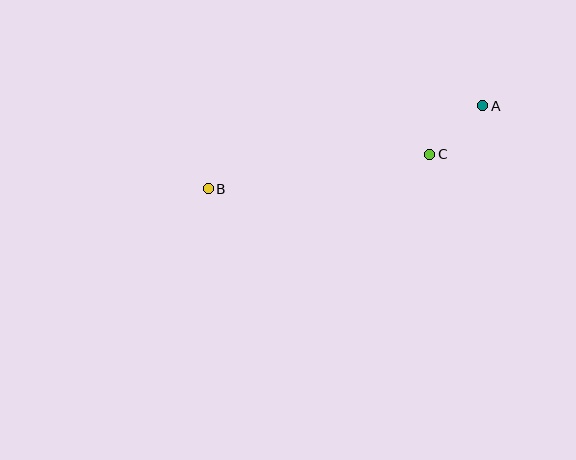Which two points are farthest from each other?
Points A and B are farthest from each other.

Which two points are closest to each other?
Points A and C are closest to each other.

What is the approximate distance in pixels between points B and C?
The distance between B and C is approximately 224 pixels.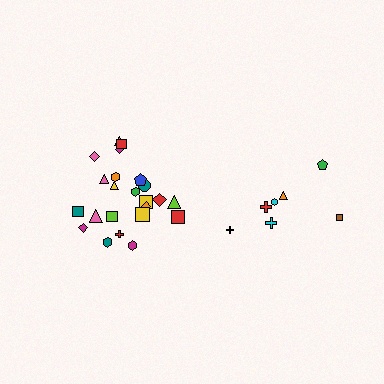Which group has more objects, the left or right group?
The left group.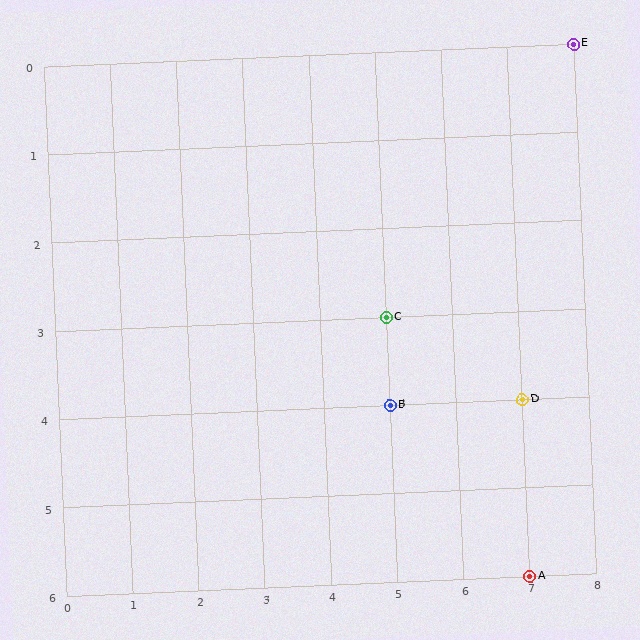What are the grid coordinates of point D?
Point D is at grid coordinates (7, 4).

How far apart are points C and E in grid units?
Points C and E are 3 columns and 3 rows apart (about 4.2 grid units diagonally).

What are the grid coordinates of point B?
Point B is at grid coordinates (5, 4).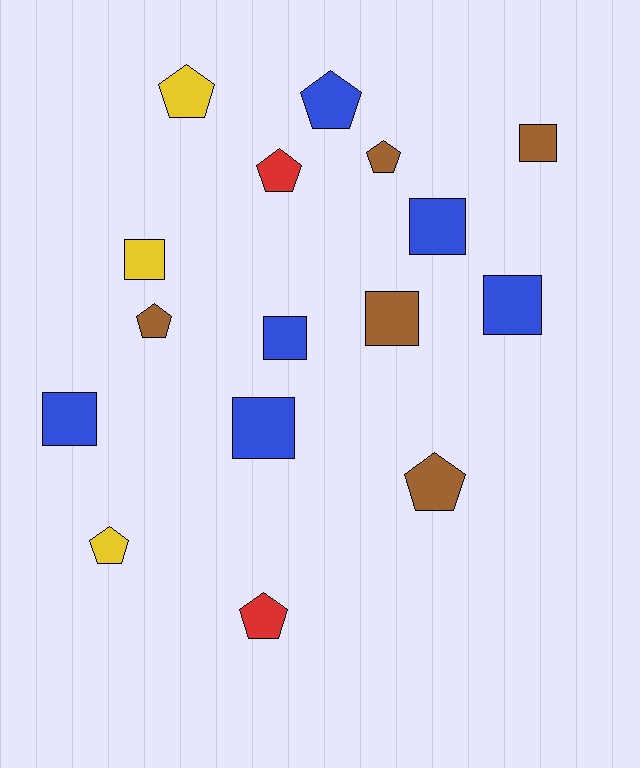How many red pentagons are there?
There are 2 red pentagons.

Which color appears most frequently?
Blue, with 6 objects.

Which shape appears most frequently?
Square, with 8 objects.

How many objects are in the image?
There are 16 objects.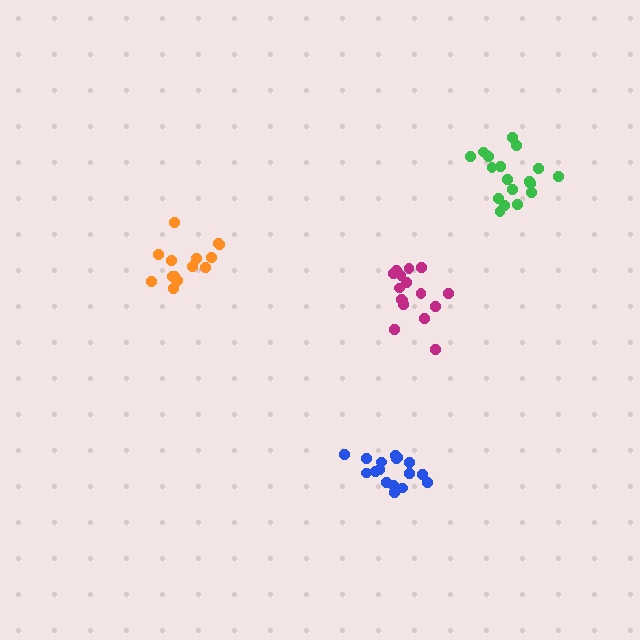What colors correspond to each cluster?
The clusters are colored: blue, magenta, orange, green.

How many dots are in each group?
Group 1: 17 dots, Group 2: 16 dots, Group 3: 14 dots, Group 4: 18 dots (65 total).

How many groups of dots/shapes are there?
There are 4 groups.